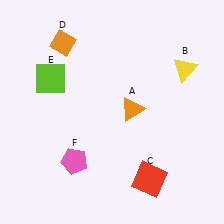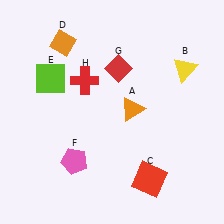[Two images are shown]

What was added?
A red diamond (G), a red cross (H) were added in Image 2.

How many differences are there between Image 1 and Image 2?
There are 2 differences between the two images.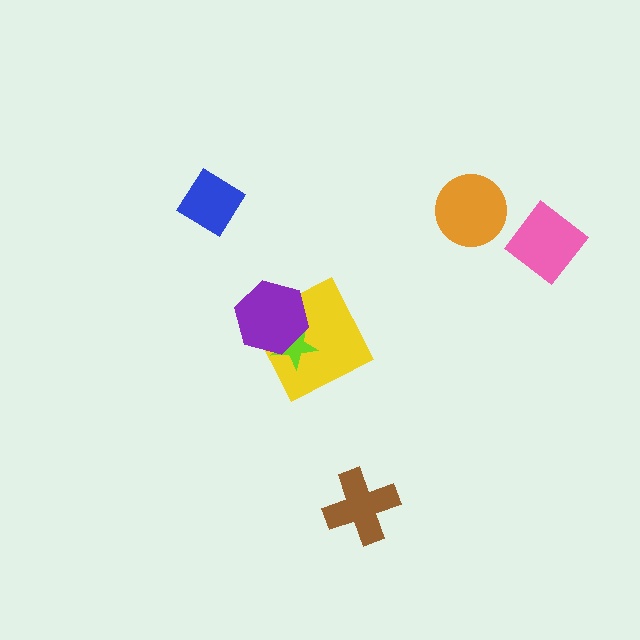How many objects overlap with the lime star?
2 objects overlap with the lime star.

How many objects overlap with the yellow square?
2 objects overlap with the yellow square.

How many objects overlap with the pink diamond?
0 objects overlap with the pink diamond.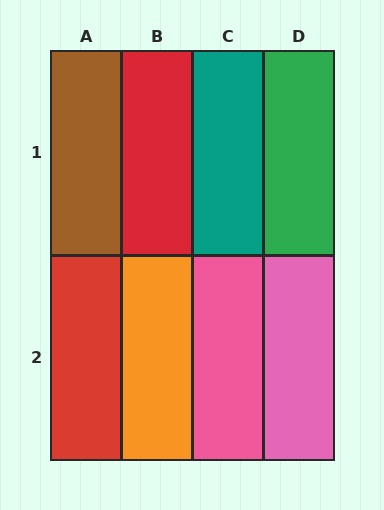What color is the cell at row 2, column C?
Pink.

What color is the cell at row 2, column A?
Red.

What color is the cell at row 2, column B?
Orange.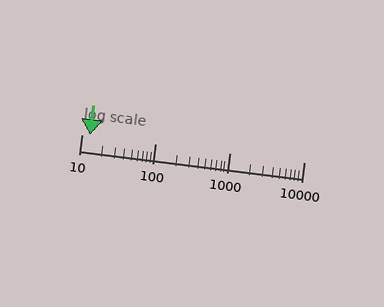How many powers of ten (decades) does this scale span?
The scale spans 3 decades, from 10 to 10000.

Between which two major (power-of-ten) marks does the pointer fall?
The pointer is between 10 and 100.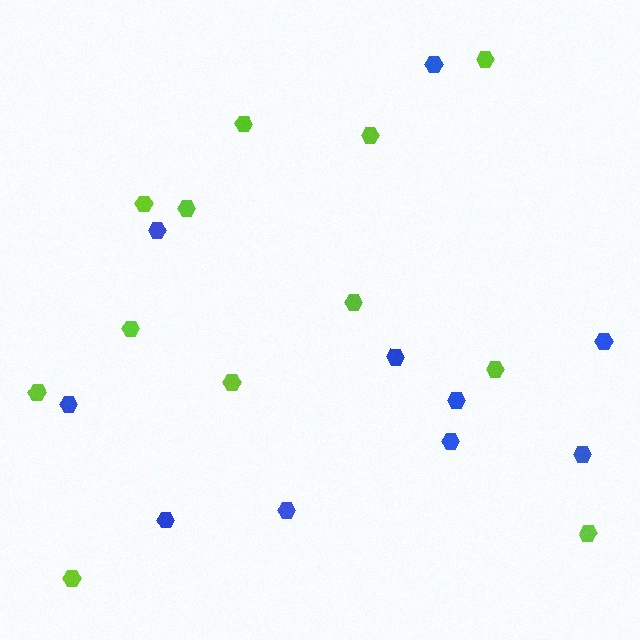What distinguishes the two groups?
There are 2 groups: one group of blue hexagons (10) and one group of lime hexagons (12).